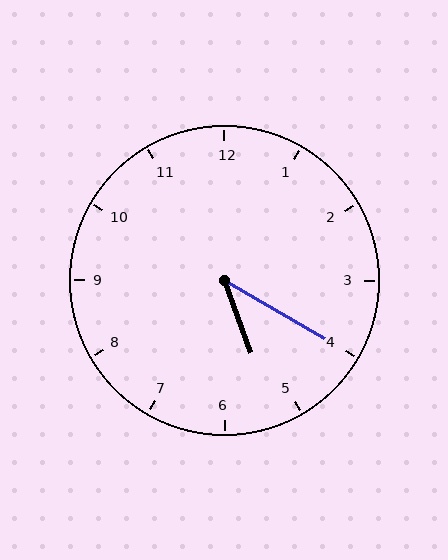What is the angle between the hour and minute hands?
Approximately 40 degrees.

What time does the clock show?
5:20.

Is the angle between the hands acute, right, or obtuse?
It is acute.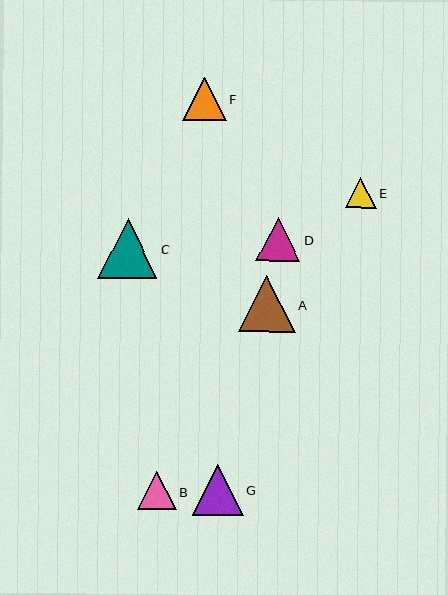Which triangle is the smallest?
Triangle E is the smallest with a size of approximately 31 pixels.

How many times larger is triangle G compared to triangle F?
Triangle G is approximately 1.2 times the size of triangle F.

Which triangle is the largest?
Triangle C is the largest with a size of approximately 60 pixels.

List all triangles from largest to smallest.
From largest to smallest: C, A, G, D, F, B, E.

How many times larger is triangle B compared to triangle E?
Triangle B is approximately 1.3 times the size of triangle E.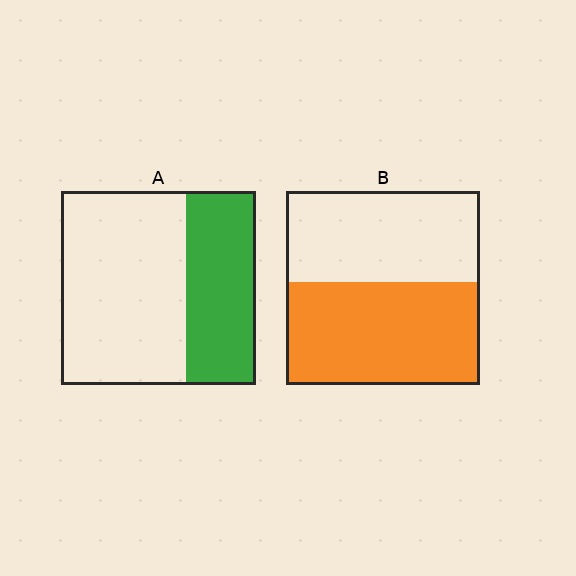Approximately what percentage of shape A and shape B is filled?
A is approximately 35% and B is approximately 55%.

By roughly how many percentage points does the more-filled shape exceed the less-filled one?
By roughly 15 percentage points (B over A).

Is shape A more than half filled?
No.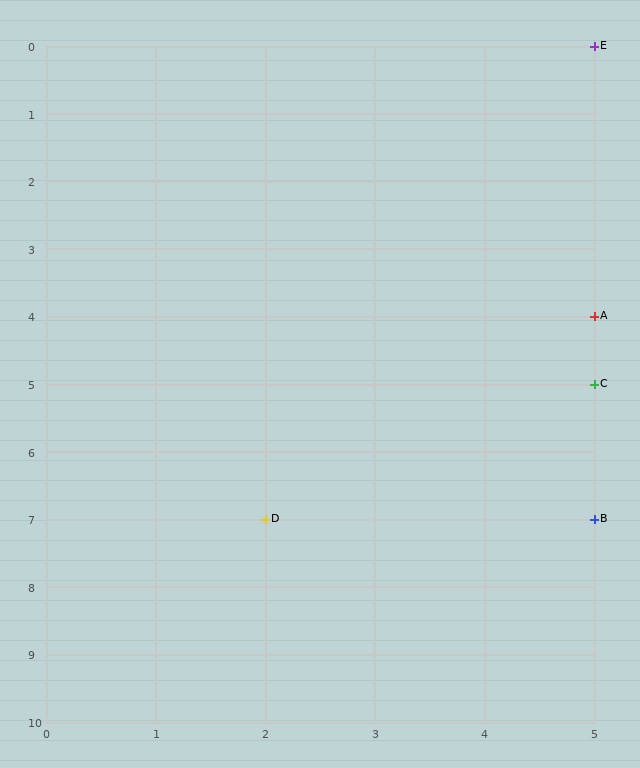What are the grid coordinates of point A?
Point A is at grid coordinates (5, 4).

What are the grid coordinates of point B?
Point B is at grid coordinates (5, 7).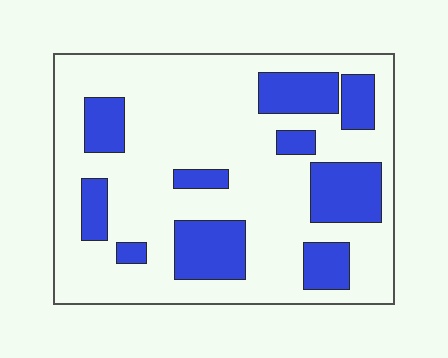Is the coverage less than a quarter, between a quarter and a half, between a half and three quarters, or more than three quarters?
Between a quarter and a half.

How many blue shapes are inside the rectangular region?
10.